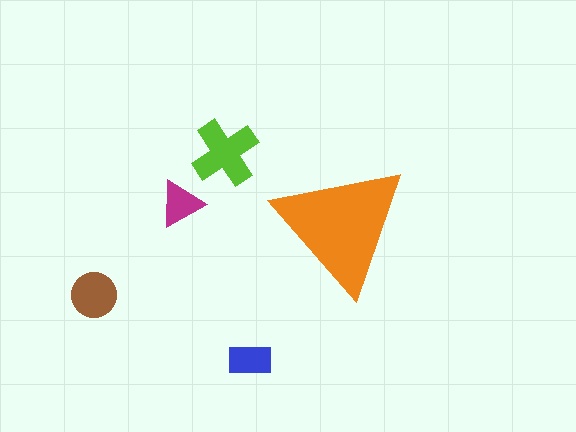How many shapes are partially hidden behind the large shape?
0 shapes are partially hidden.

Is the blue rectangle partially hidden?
No, the blue rectangle is fully visible.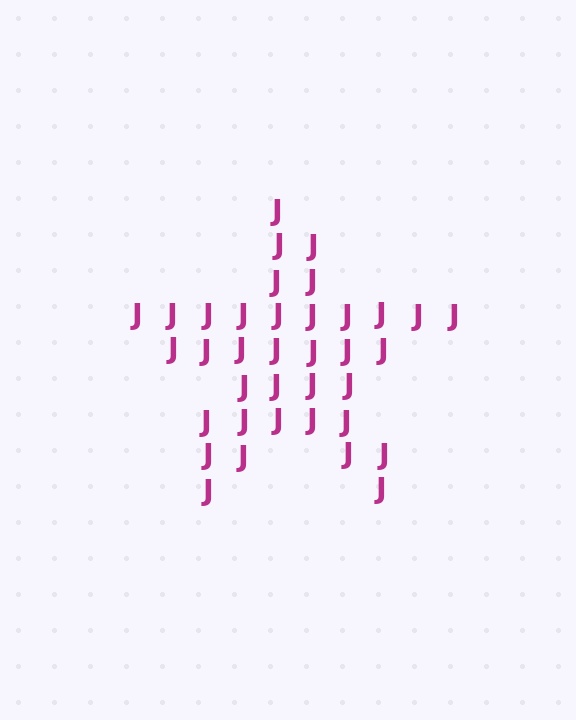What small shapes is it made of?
It is made of small letter J's.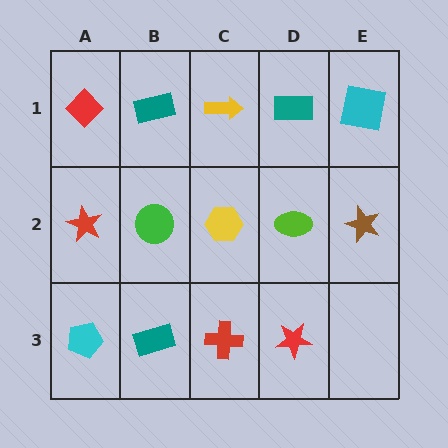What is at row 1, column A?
A red diamond.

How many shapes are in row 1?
5 shapes.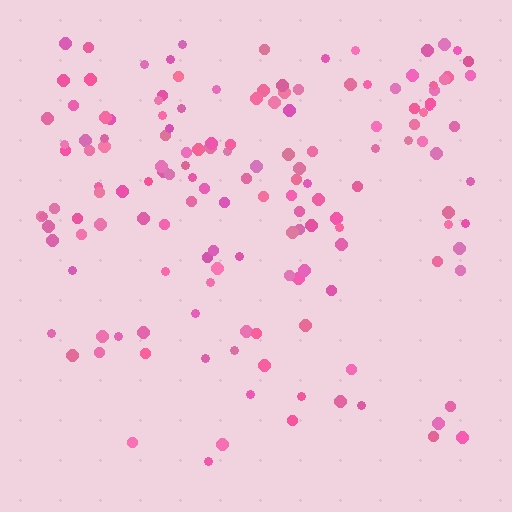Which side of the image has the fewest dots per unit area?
The bottom.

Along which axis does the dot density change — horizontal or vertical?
Vertical.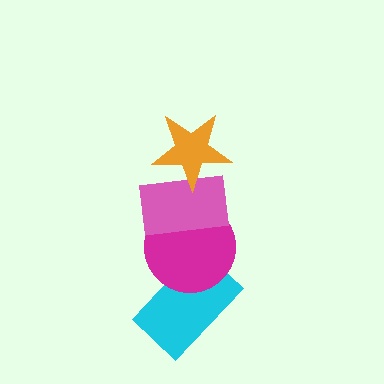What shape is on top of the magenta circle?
The pink rectangle is on top of the magenta circle.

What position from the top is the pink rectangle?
The pink rectangle is 2nd from the top.